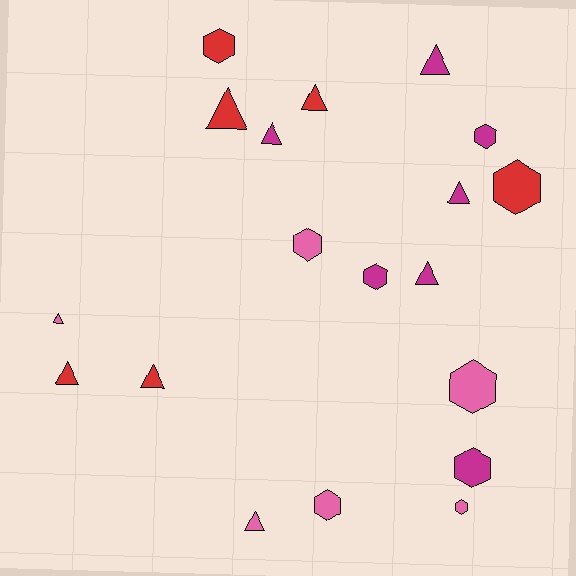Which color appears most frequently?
Magenta, with 7 objects.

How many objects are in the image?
There are 19 objects.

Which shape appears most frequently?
Triangle, with 10 objects.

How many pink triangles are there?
There are 2 pink triangles.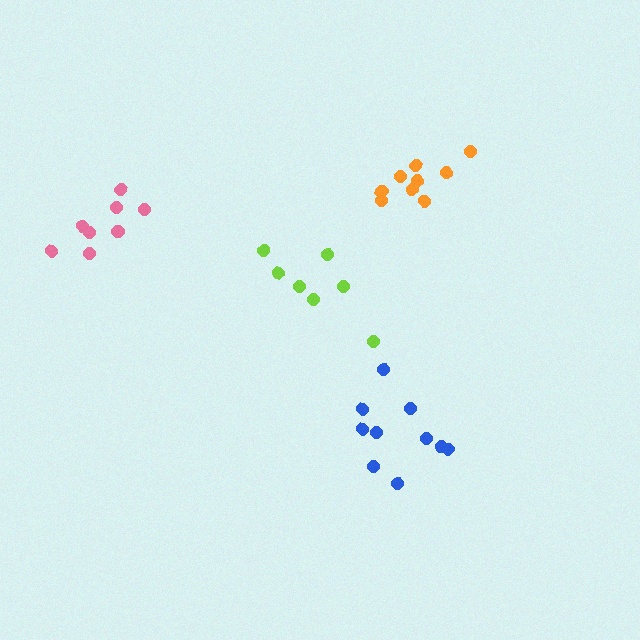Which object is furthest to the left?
The pink cluster is leftmost.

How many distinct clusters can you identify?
There are 4 distinct clusters.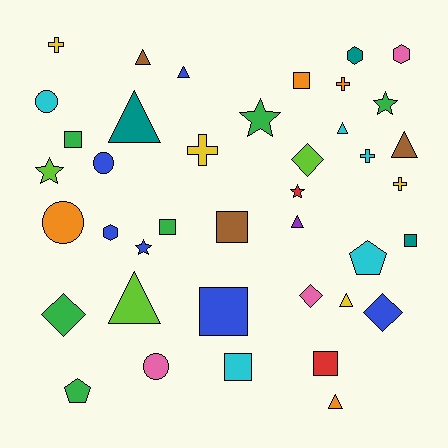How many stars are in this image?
There are 5 stars.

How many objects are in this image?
There are 40 objects.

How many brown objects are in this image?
There are 3 brown objects.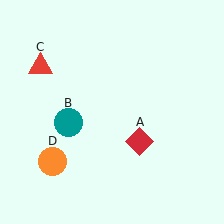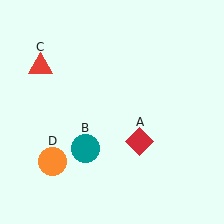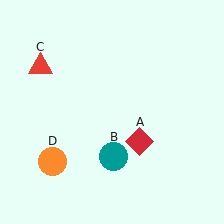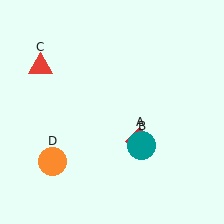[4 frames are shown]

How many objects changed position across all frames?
1 object changed position: teal circle (object B).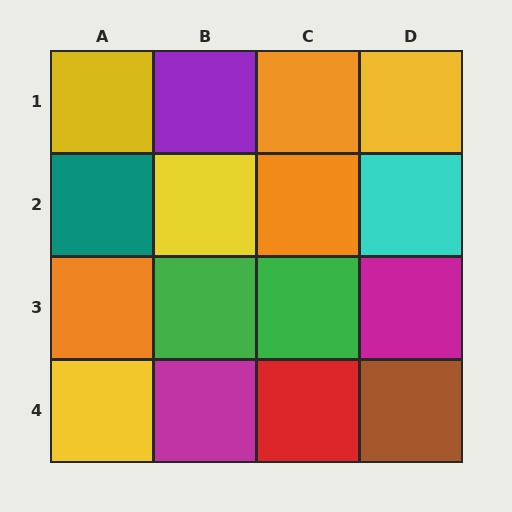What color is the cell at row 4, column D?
Brown.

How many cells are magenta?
2 cells are magenta.